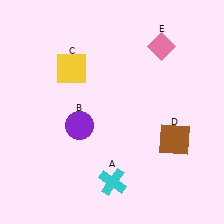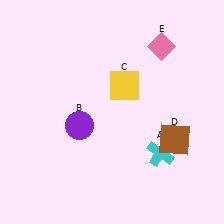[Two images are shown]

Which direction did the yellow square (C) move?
The yellow square (C) moved right.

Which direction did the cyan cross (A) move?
The cyan cross (A) moved right.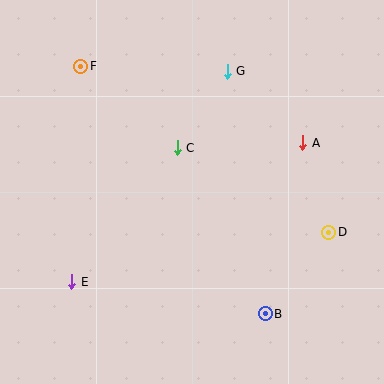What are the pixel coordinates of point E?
Point E is at (72, 282).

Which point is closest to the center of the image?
Point C at (177, 148) is closest to the center.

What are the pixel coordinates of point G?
Point G is at (227, 71).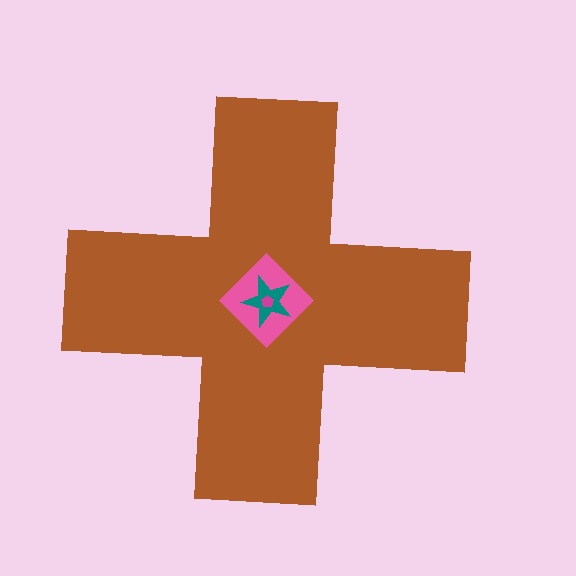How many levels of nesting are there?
4.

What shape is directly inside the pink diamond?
The teal star.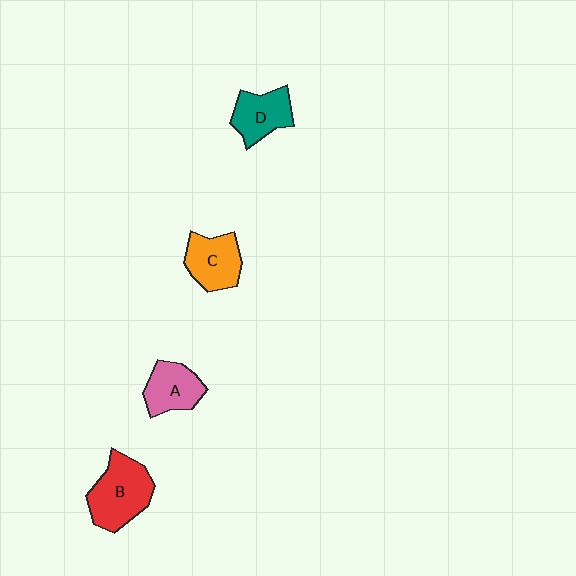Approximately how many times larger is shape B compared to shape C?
Approximately 1.3 times.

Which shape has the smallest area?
Shape A (pink).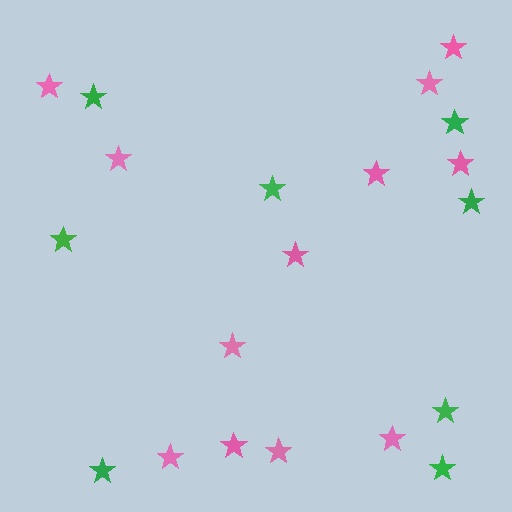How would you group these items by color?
There are 2 groups: one group of pink stars (12) and one group of green stars (8).